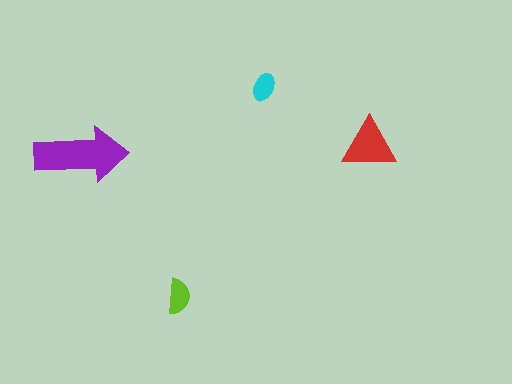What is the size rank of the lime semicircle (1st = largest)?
3rd.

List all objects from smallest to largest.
The cyan ellipse, the lime semicircle, the red triangle, the purple arrow.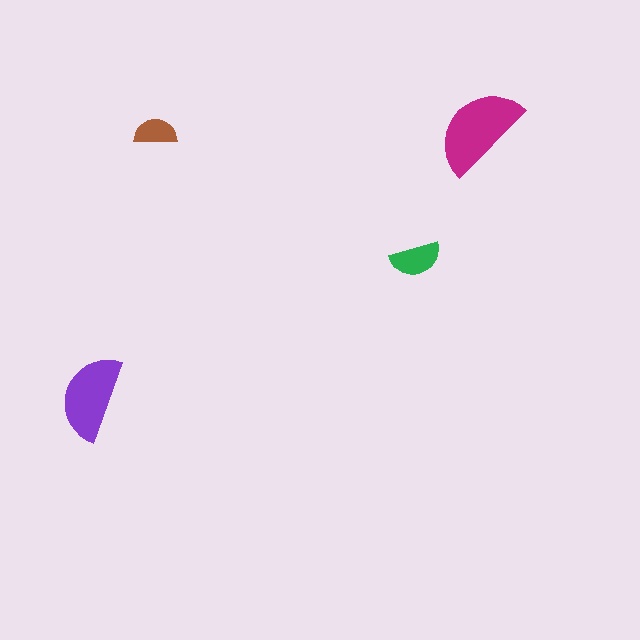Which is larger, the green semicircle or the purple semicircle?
The purple one.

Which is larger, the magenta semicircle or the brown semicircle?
The magenta one.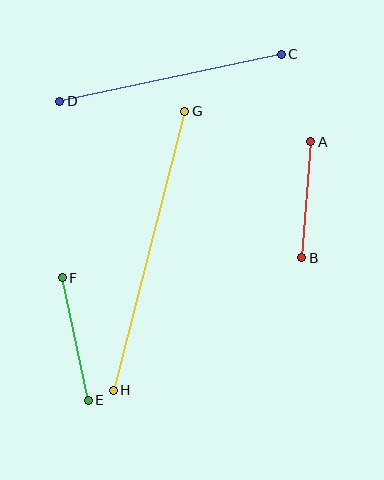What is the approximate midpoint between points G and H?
The midpoint is at approximately (149, 251) pixels.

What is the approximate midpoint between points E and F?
The midpoint is at approximately (75, 339) pixels.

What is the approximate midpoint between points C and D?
The midpoint is at approximately (171, 78) pixels.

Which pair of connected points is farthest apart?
Points G and H are farthest apart.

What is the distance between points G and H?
The distance is approximately 288 pixels.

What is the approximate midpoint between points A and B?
The midpoint is at approximately (306, 200) pixels.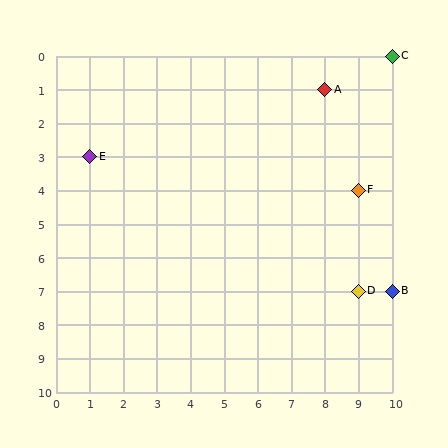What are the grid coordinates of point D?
Point D is at grid coordinates (9, 7).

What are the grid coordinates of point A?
Point A is at grid coordinates (8, 1).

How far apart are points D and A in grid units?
Points D and A are 1 column and 6 rows apart (about 6.1 grid units diagonally).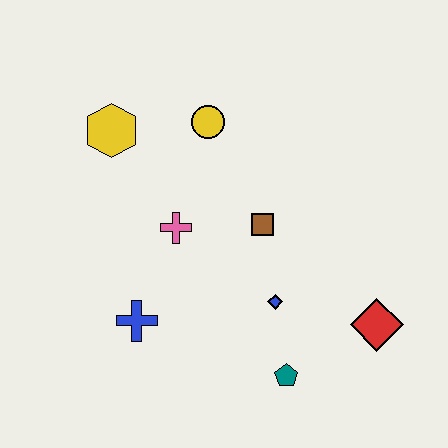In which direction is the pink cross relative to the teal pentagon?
The pink cross is above the teal pentagon.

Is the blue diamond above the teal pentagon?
Yes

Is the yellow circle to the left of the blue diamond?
Yes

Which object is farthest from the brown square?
The yellow hexagon is farthest from the brown square.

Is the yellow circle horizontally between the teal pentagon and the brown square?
No